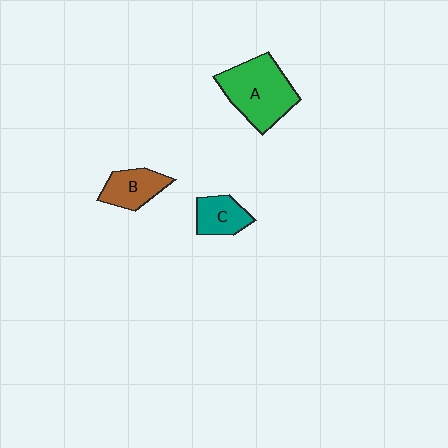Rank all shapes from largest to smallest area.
From largest to smallest: A (green), B (brown), C (teal).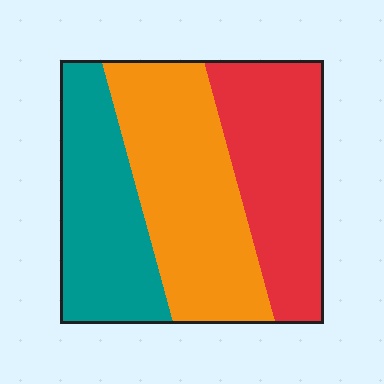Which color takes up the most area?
Orange, at roughly 40%.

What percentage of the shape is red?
Red takes up about one third (1/3) of the shape.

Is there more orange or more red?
Orange.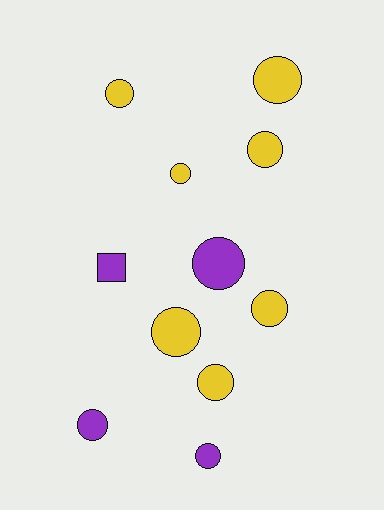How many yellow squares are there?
There are no yellow squares.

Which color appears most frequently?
Yellow, with 7 objects.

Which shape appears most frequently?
Circle, with 10 objects.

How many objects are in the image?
There are 11 objects.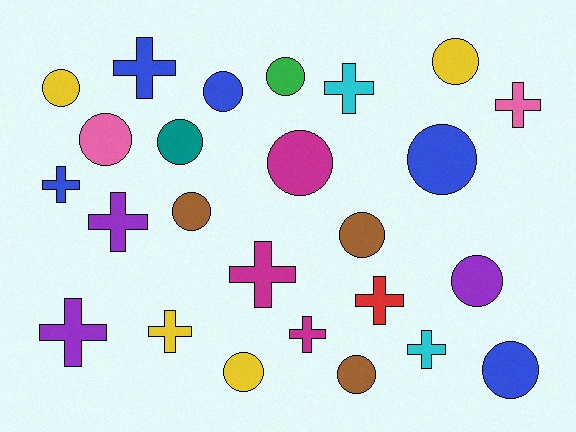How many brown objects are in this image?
There are 3 brown objects.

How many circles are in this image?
There are 14 circles.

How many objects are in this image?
There are 25 objects.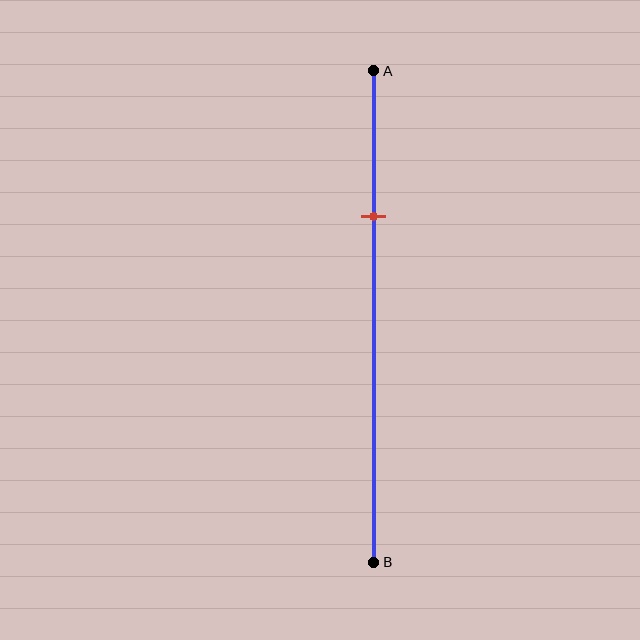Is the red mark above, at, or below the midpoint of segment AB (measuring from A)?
The red mark is above the midpoint of segment AB.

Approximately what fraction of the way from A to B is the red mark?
The red mark is approximately 30% of the way from A to B.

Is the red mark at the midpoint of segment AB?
No, the mark is at about 30% from A, not at the 50% midpoint.